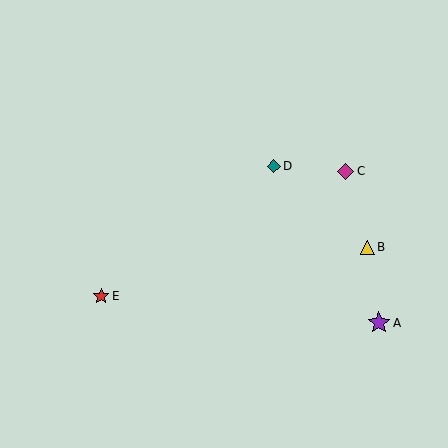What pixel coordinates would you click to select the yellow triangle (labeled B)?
Click at (367, 247) to select the yellow triangle B.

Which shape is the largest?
The purple star (labeled A) is the largest.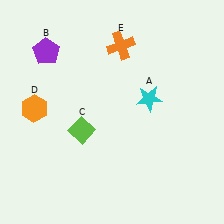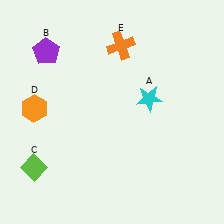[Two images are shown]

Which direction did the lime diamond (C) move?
The lime diamond (C) moved left.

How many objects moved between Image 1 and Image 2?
1 object moved between the two images.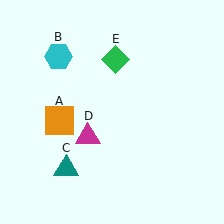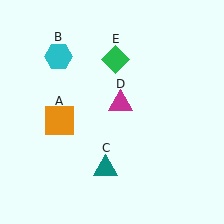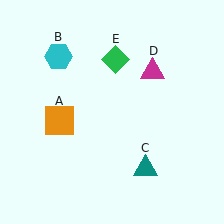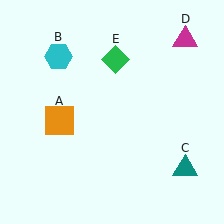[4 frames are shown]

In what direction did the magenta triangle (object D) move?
The magenta triangle (object D) moved up and to the right.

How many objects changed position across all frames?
2 objects changed position: teal triangle (object C), magenta triangle (object D).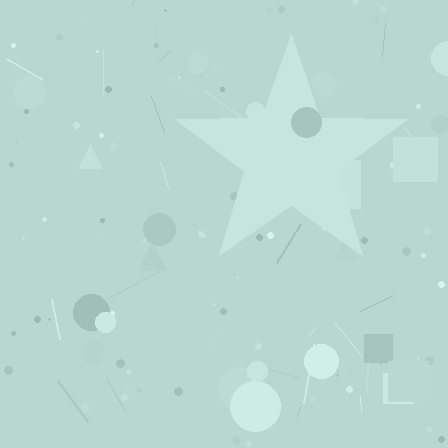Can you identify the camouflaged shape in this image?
The camouflaged shape is a star.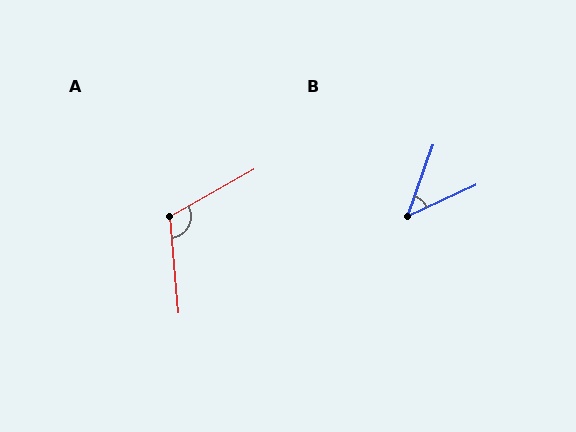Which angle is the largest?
A, at approximately 115 degrees.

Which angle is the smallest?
B, at approximately 45 degrees.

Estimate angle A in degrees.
Approximately 115 degrees.